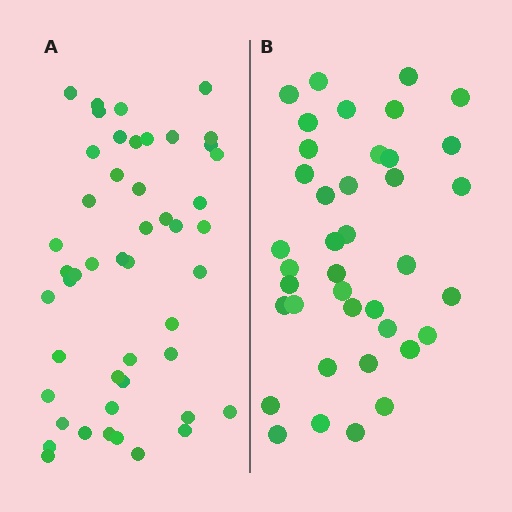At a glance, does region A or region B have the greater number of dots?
Region A (the left region) has more dots.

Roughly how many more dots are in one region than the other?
Region A has roughly 8 or so more dots than region B.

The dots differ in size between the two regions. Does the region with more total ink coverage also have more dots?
No. Region B has more total ink coverage because its dots are larger, but region A actually contains more individual dots. Total area can be misleading — the number of items is what matters here.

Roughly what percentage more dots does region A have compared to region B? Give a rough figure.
About 25% more.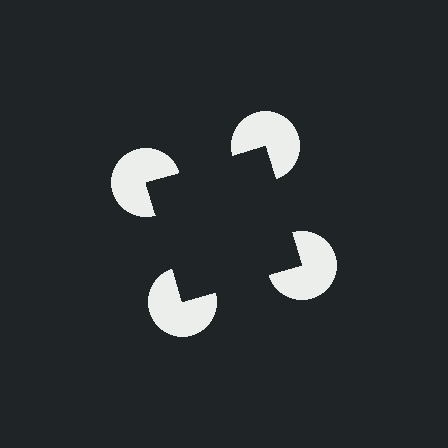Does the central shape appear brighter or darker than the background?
It typically appears slightly darker than the background, even though no actual brightness change is drawn.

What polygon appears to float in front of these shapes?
An illusory square — its edges are inferred from the aligned wedge cuts in the pac-man discs, not physically drawn.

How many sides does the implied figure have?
4 sides.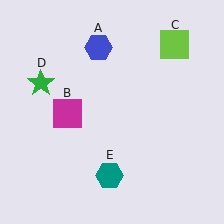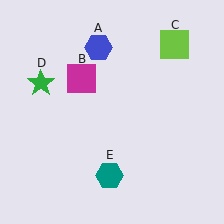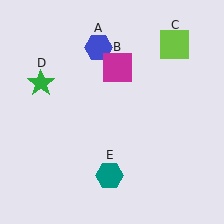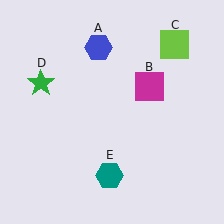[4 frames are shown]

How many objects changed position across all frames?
1 object changed position: magenta square (object B).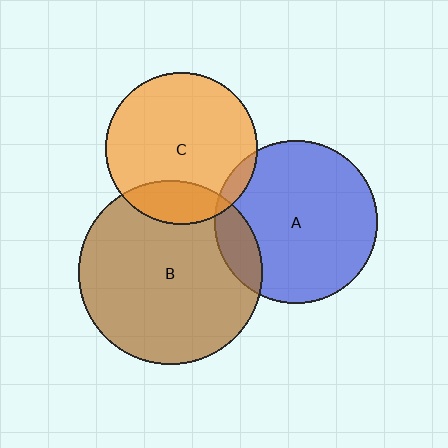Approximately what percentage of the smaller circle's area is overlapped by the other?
Approximately 5%.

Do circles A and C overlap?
Yes.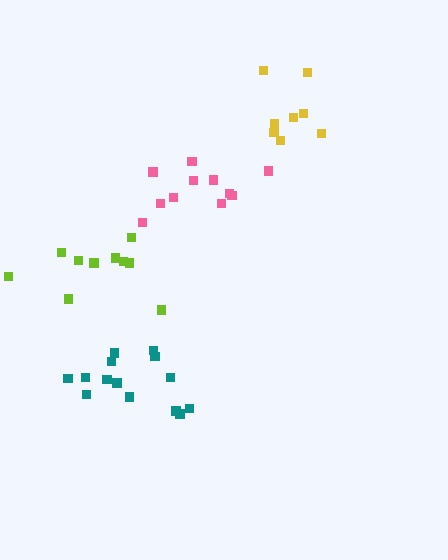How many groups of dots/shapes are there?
There are 4 groups.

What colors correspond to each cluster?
The clusters are colored: pink, yellow, teal, lime.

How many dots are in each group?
Group 1: 11 dots, Group 2: 8 dots, Group 3: 14 dots, Group 4: 11 dots (44 total).